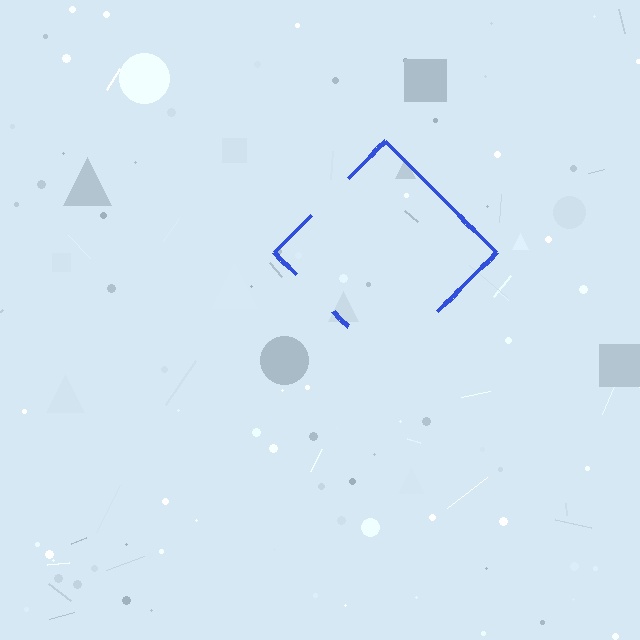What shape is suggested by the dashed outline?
The dashed outline suggests a diamond.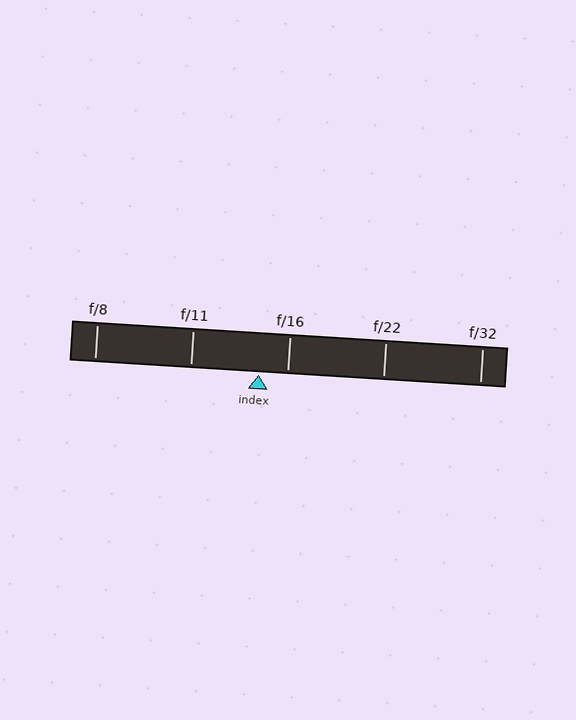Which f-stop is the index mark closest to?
The index mark is closest to f/16.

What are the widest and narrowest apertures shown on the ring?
The widest aperture shown is f/8 and the narrowest is f/32.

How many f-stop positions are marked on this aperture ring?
There are 5 f-stop positions marked.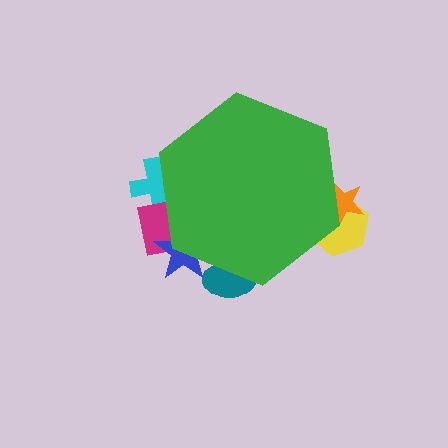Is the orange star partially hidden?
Yes, the orange star is partially hidden behind the green hexagon.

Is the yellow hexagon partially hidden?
Yes, the yellow hexagon is partially hidden behind the green hexagon.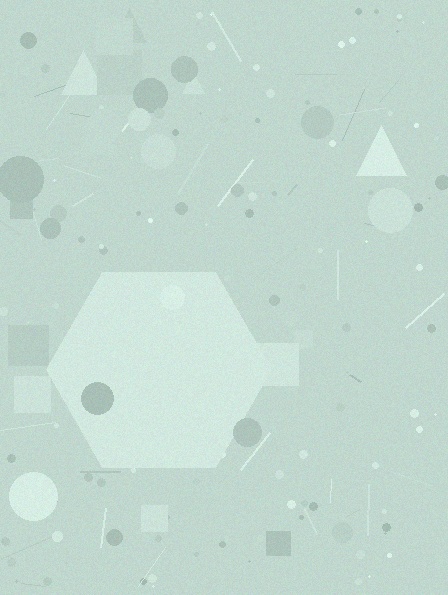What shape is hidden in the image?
A hexagon is hidden in the image.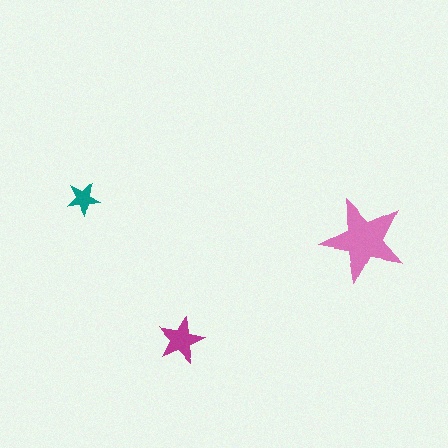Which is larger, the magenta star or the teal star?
The magenta one.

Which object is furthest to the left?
The teal star is leftmost.